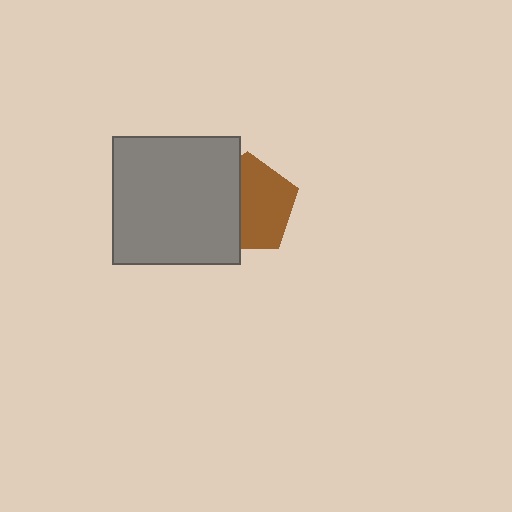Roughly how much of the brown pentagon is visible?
About half of it is visible (roughly 58%).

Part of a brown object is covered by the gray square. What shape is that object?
It is a pentagon.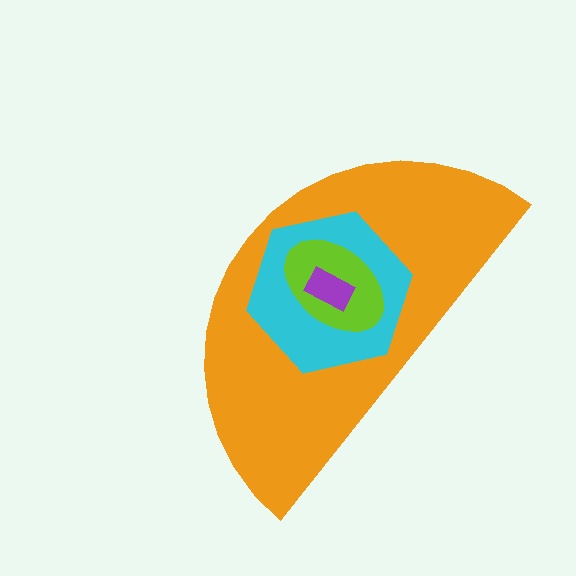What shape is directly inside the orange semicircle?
The cyan hexagon.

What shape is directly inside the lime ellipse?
The purple rectangle.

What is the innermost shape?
The purple rectangle.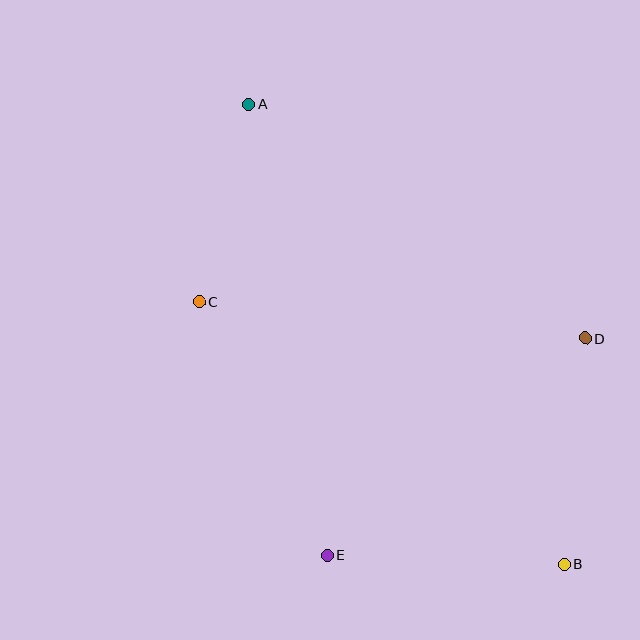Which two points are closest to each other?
Points A and C are closest to each other.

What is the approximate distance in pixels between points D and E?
The distance between D and E is approximately 337 pixels.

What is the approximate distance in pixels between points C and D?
The distance between C and D is approximately 387 pixels.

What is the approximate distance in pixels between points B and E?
The distance between B and E is approximately 237 pixels.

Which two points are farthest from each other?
Points A and B are farthest from each other.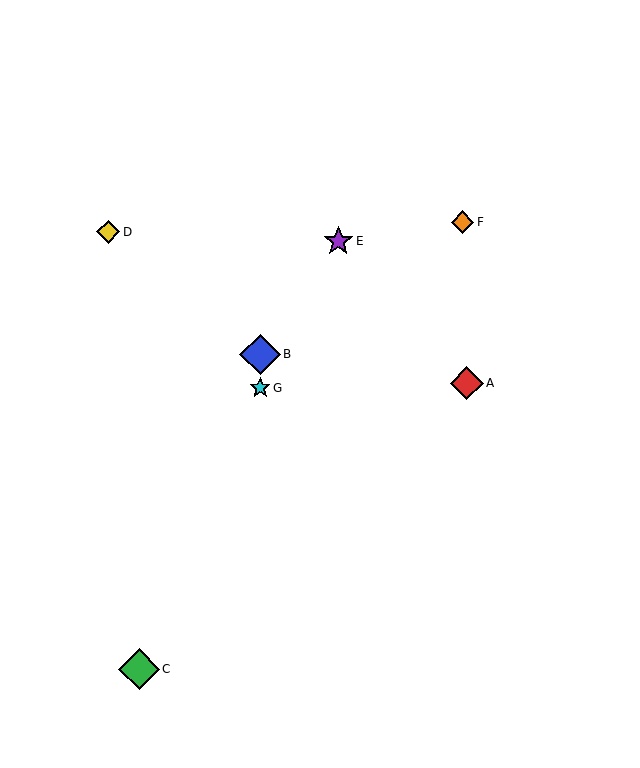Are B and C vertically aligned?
No, B is at x≈260 and C is at x≈139.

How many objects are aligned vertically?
2 objects (B, G) are aligned vertically.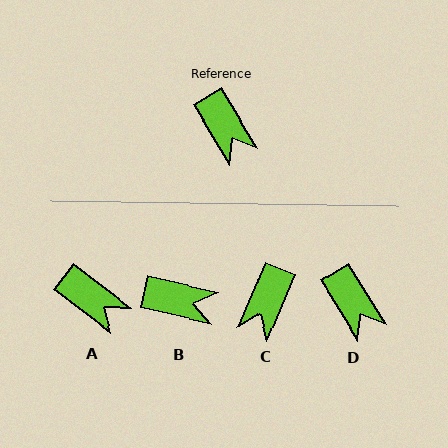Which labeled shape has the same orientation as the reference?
D.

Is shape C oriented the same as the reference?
No, it is off by about 54 degrees.